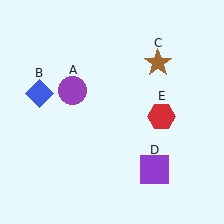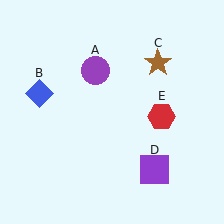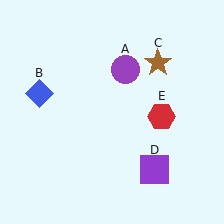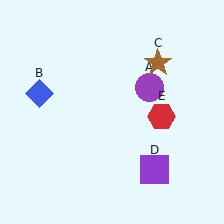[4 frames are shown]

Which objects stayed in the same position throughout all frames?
Blue diamond (object B) and brown star (object C) and purple square (object D) and red hexagon (object E) remained stationary.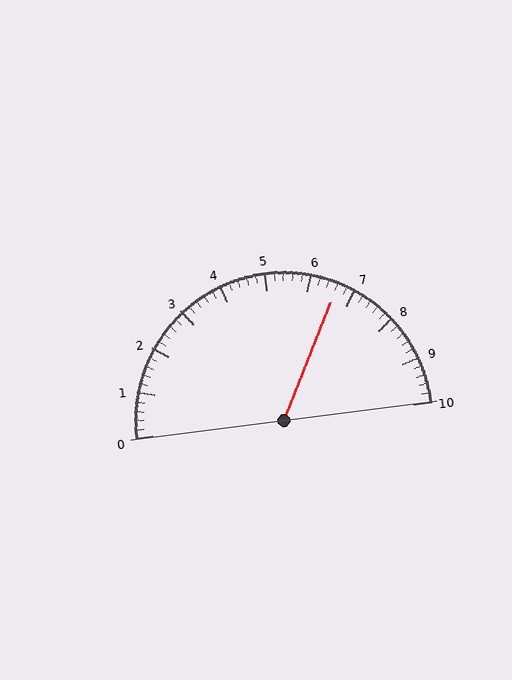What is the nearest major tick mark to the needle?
The nearest major tick mark is 7.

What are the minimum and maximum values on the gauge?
The gauge ranges from 0 to 10.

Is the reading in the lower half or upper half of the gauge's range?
The reading is in the upper half of the range (0 to 10).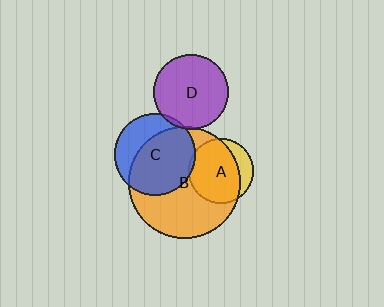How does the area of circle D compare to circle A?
Approximately 1.3 times.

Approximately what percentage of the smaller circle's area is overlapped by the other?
Approximately 5%.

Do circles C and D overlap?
Yes.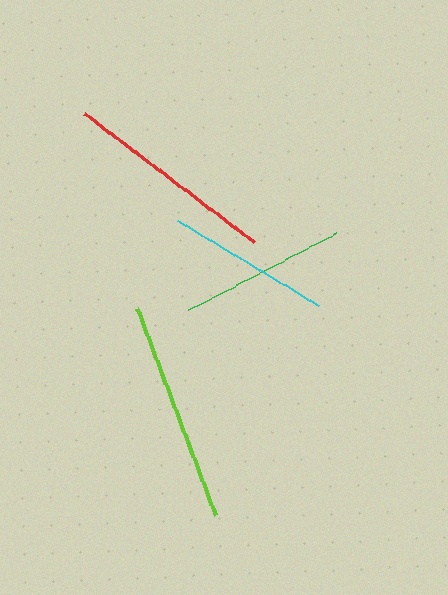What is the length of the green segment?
The green segment is approximately 166 pixels long.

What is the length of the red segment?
The red segment is approximately 213 pixels long.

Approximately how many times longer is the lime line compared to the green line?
The lime line is approximately 1.3 times the length of the green line.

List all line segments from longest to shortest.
From longest to shortest: lime, red, green, cyan.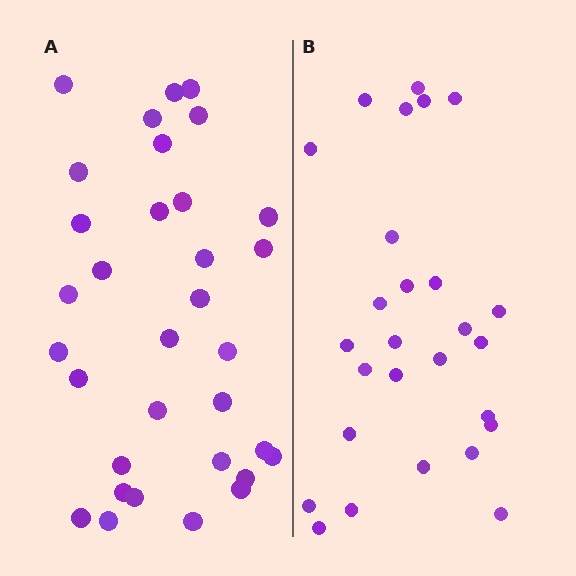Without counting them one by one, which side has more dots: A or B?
Region A (the left region) has more dots.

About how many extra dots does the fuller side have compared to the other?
Region A has about 6 more dots than region B.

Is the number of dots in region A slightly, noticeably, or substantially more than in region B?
Region A has only slightly more — the two regions are fairly close. The ratio is roughly 1.2 to 1.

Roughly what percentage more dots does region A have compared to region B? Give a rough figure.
About 20% more.